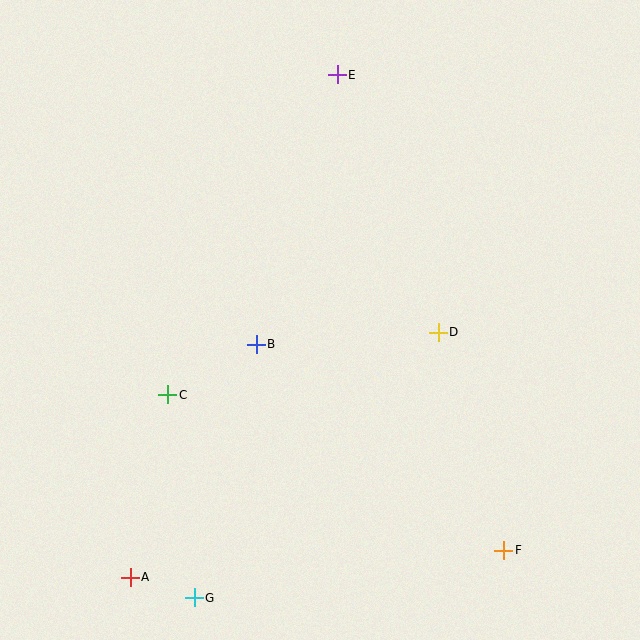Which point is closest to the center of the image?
Point B at (256, 345) is closest to the center.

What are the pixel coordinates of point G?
Point G is at (194, 598).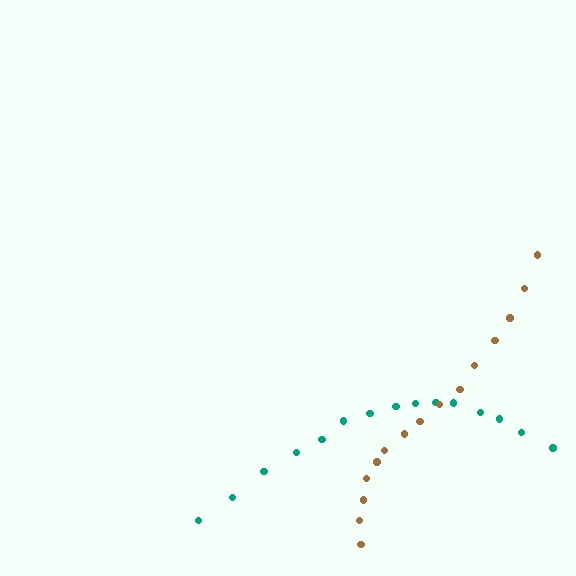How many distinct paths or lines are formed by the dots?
There are 2 distinct paths.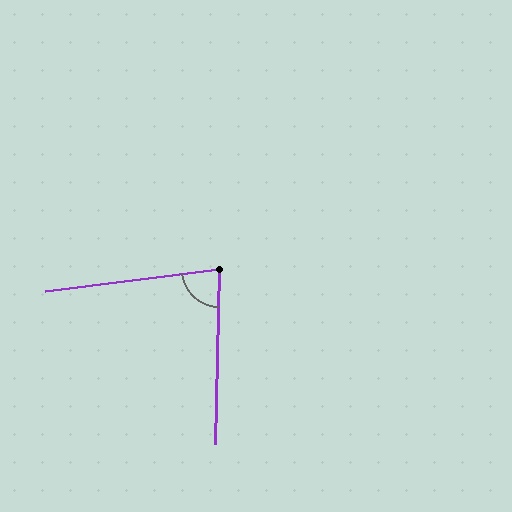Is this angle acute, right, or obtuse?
It is acute.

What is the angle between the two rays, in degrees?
Approximately 82 degrees.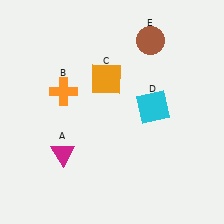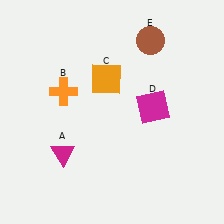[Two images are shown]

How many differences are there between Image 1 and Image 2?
There is 1 difference between the two images.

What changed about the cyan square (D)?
In Image 1, D is cyan. In Image 2, it changed to magenta.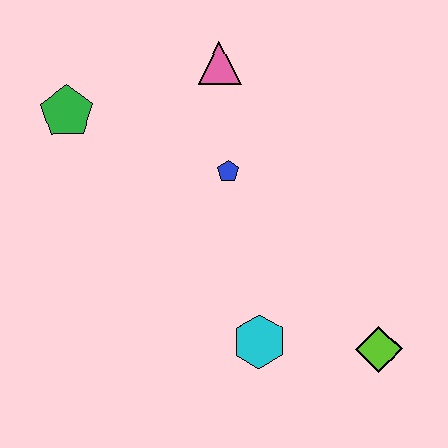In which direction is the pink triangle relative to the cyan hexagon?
The pink triangle is above the cyan hexagon.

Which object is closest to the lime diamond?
The cyan hexagon is closest to the lime diamond.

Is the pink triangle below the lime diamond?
No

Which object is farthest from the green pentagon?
The lime diamond is farthest from the green pentagon.